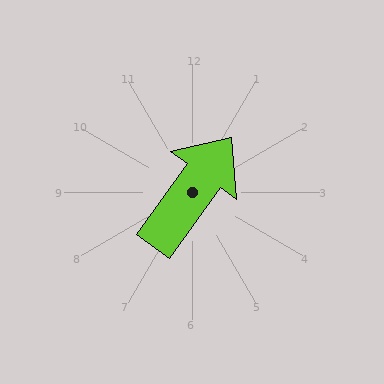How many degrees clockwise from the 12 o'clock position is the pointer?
Approximately 36 degrees.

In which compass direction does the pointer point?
Northeast.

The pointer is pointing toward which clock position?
Roughly 1 o'clock.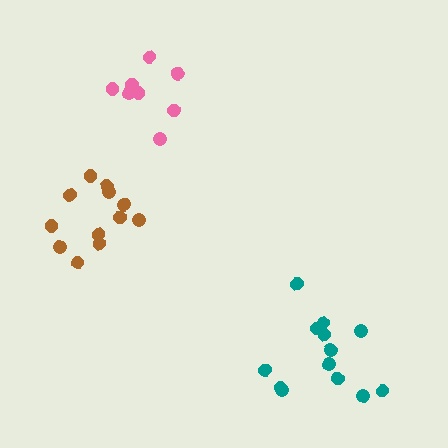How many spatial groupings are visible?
There are 3 spatial groupings.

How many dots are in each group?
Group 1: 13 dots, Group 2: 12 dots, Group 3: 8 dots (33 total).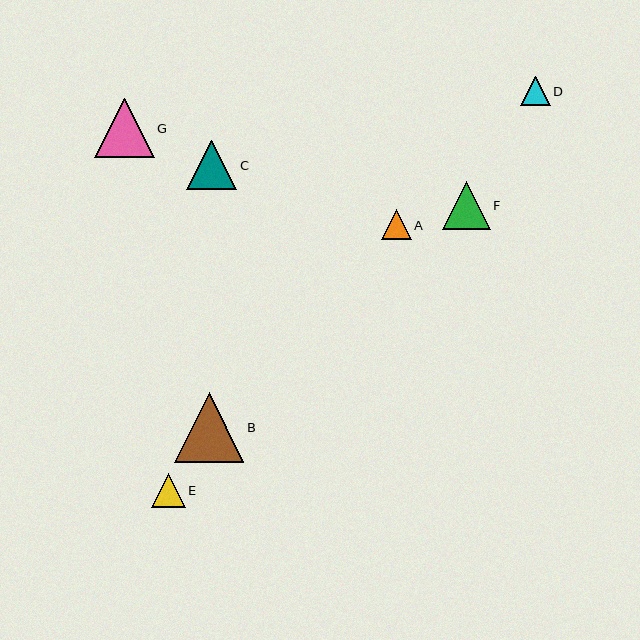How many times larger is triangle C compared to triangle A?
Triangle C is approximately 1.7 times the size of triangle A.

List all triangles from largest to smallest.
From largest to smallest: B, G, C, F, E, A, D.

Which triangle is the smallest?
Triangle D is the smallest with a size of approximately 29 pixels.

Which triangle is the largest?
Triangle B is the largest with a size of approximately 70 pixels.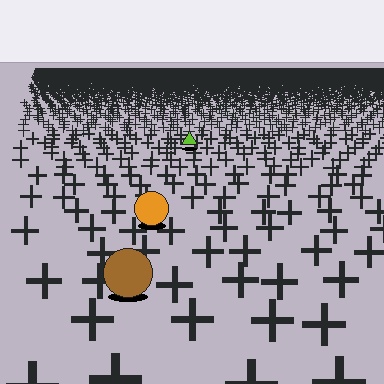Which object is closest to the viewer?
The brown circle is closest. The texture marks near it are larger and more spread out.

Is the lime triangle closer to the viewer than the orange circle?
No. The orange circle is closer — you can tell from the texture gradient: the ground texture is coarser near it.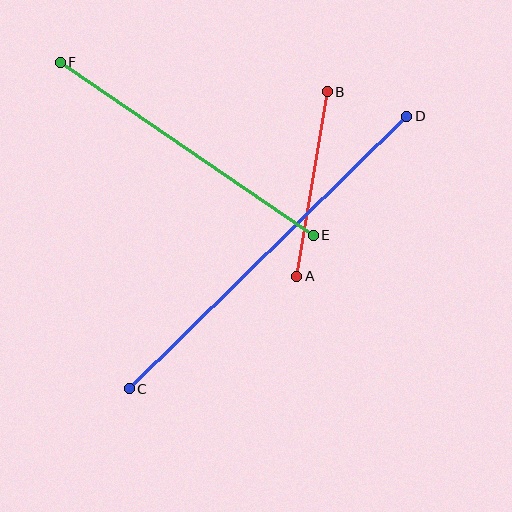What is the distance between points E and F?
The distance is approximately 307 pixels.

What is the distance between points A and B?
The distance is approximately 187 pixels.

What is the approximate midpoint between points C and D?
The midpoint is at approximately (268, 253) pixels.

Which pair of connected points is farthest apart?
Points C and D are farthest apart.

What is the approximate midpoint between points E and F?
The midpoint is at approximately (187, 149) pixels.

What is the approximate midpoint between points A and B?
The midpoint is at approximately (312, 184) pixels.